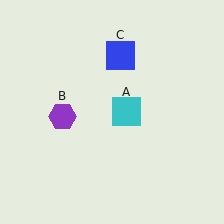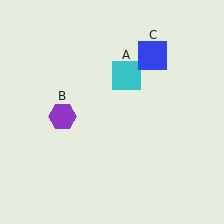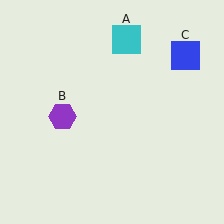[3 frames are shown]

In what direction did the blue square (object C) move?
The blue square (object C) moved right.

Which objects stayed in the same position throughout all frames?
Purple hexagon (object B) remained stationary.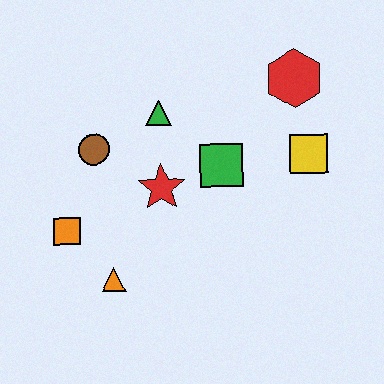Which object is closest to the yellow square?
The red hexagon is closest to the yellow square.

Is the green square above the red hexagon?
No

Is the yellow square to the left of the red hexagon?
No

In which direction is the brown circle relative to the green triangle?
The brown circle is to the left of the green triangle.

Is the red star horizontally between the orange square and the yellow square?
Yes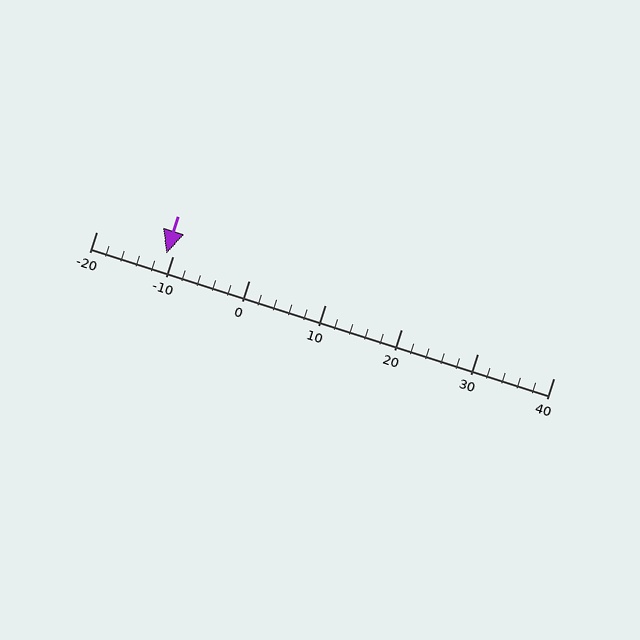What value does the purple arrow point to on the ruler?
The purple arrow points to approximately -11.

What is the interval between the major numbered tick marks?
The major tick marks are spaced 10 units apart.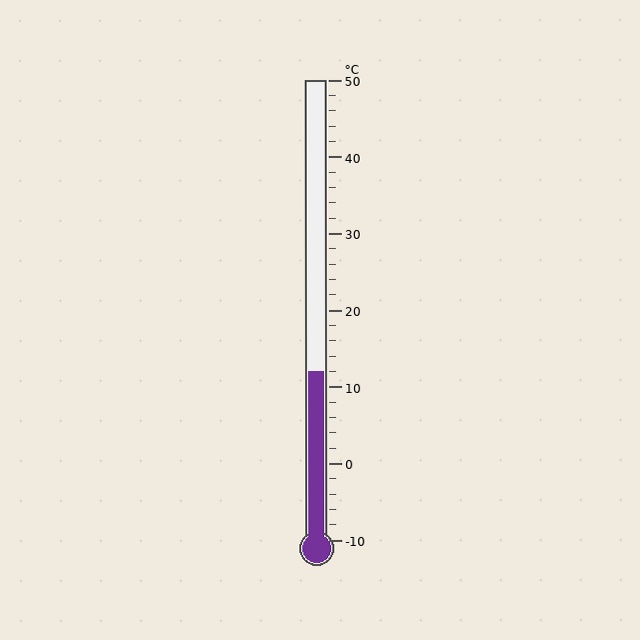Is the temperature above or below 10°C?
The temperature is above 10°C.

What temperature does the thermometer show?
The thermometer shows approximately 12°C.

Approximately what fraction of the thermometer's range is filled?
The thermometer is filled to approximately 35% of its range.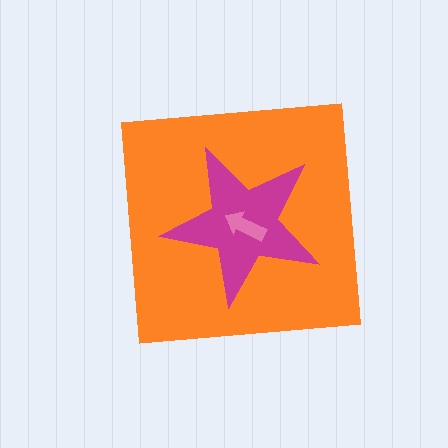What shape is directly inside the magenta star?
The pink arrow.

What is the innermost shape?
The pink arrow.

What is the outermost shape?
The orange square.